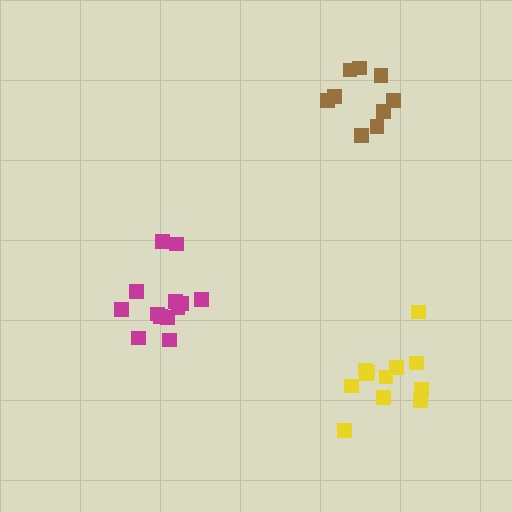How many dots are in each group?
Group 1: 13 dots, Group 2: 12 dots, Group 3: 9 dots (34 total).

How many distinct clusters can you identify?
There are 3 distinct clusters.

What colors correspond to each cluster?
The clusters are colored: magenta, yellow, brown.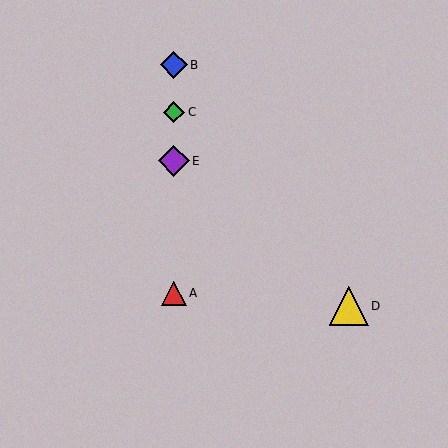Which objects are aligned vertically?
Objects A, B, C, E are aligned vertically.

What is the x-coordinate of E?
Object E is at x≈174.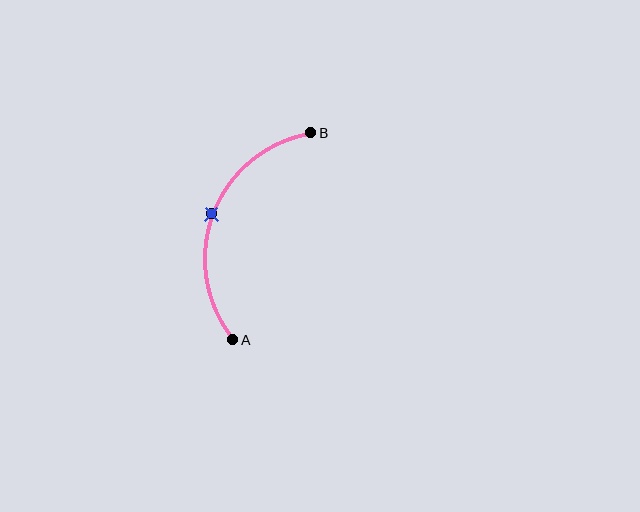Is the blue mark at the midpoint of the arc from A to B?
Yes. The blue mark lies on the arc at equal arc-length from both A and B — it is the arc midpoint.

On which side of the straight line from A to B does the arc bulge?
The arc bulges to the left of the straight line connecting A and B.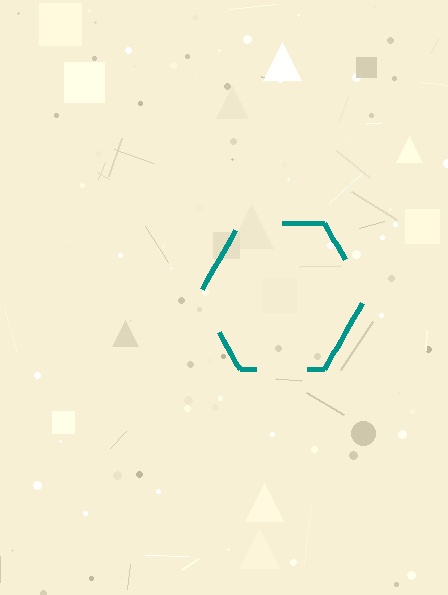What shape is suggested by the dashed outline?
The dashed outline suggests a hexagon.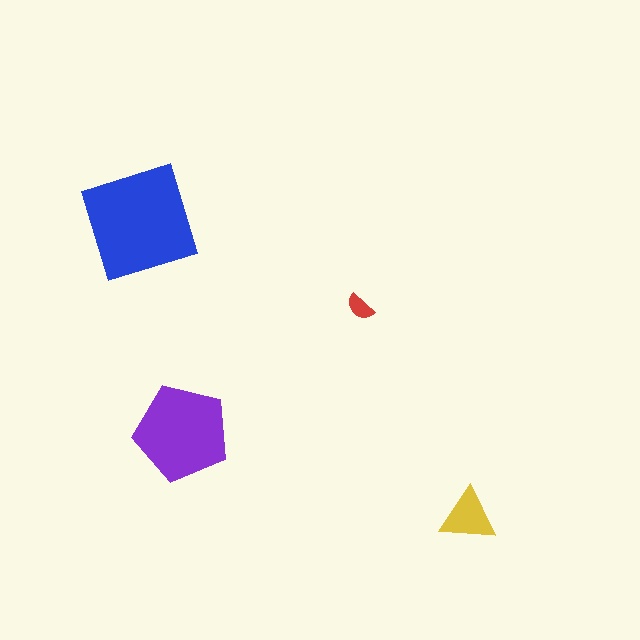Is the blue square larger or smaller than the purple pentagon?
Larger.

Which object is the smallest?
The red semicircle.